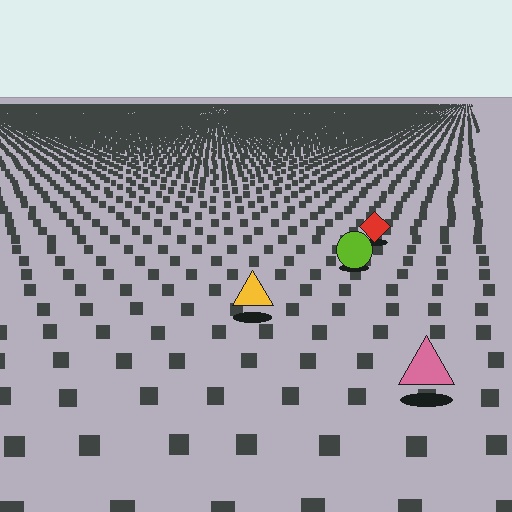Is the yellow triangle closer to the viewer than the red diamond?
Yes. The yellow triangle is closer — you can tell from the texture gradient: the ground texture is coarser near it.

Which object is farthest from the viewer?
The red diamond is farthest from the viewer. It appears smaller and the ground texture around it is denser.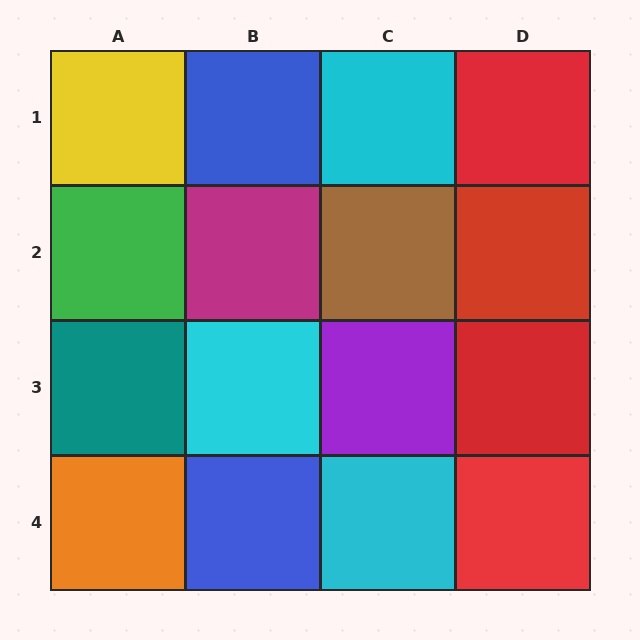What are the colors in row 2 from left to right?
Green, magenta, brown, red.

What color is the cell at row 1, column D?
Red.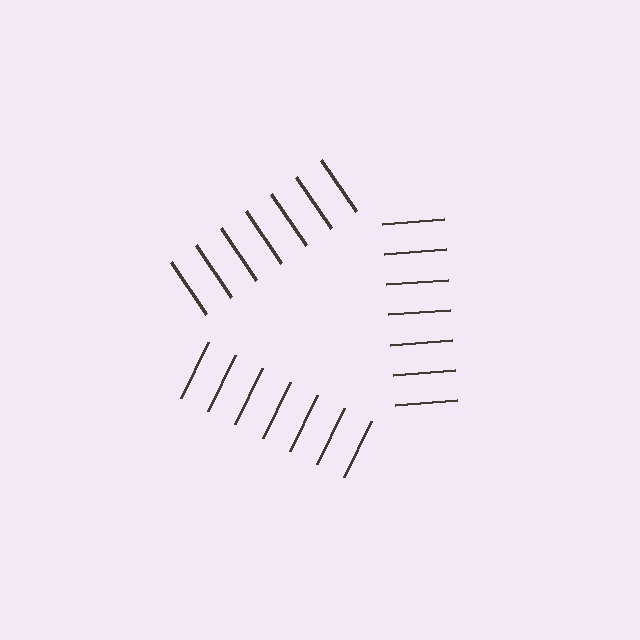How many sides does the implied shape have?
3 sides — the line-ends trace a triangle.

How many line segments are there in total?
21 — 7 along each of the 3 edges.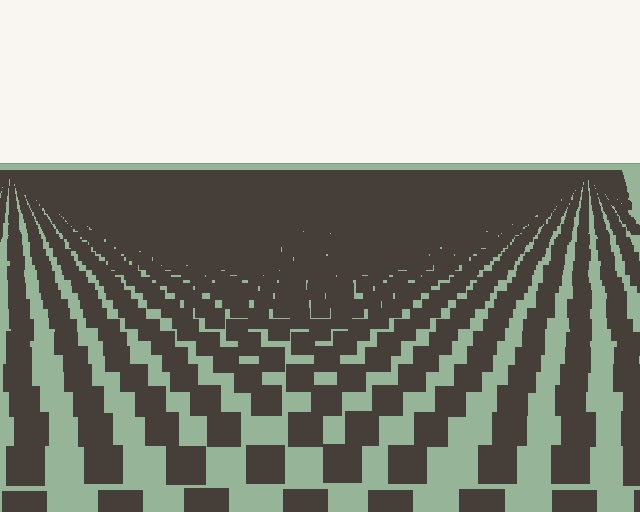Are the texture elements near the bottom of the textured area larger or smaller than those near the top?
Larger. Near the bottom, elements are closer to the viewer and appear at a bigger on-screen size.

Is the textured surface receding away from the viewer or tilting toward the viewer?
The surface is receding away from the viewer. Texture elements get smaller and denser toward the top.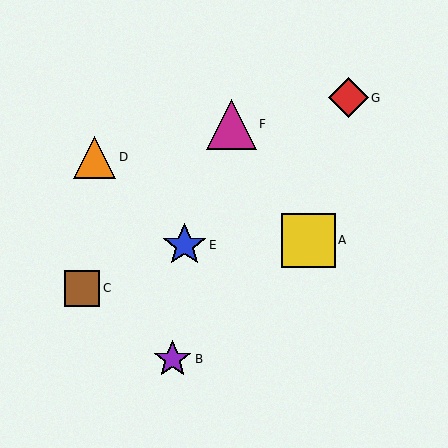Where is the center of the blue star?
The center of the blue star is at (185, 245).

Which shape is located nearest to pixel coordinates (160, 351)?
The purple star (labeled B) at (173, 359) is nearest to that location.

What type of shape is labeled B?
Shape B is a purple star.